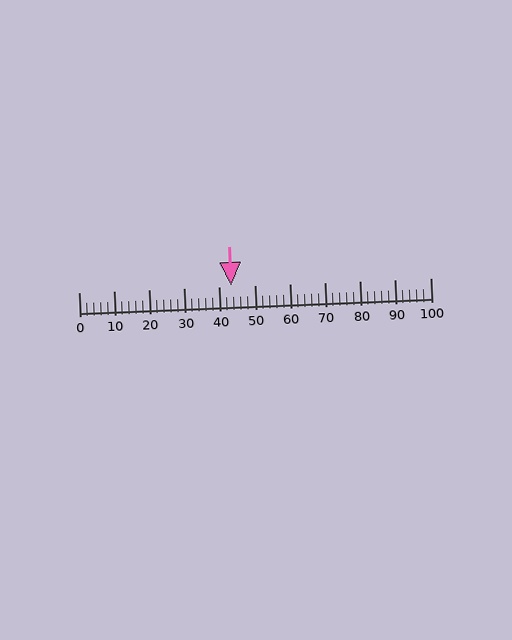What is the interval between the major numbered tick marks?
The major tick marks are spaced 10 units apart.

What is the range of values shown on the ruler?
The ruler shows values from 0 to 100.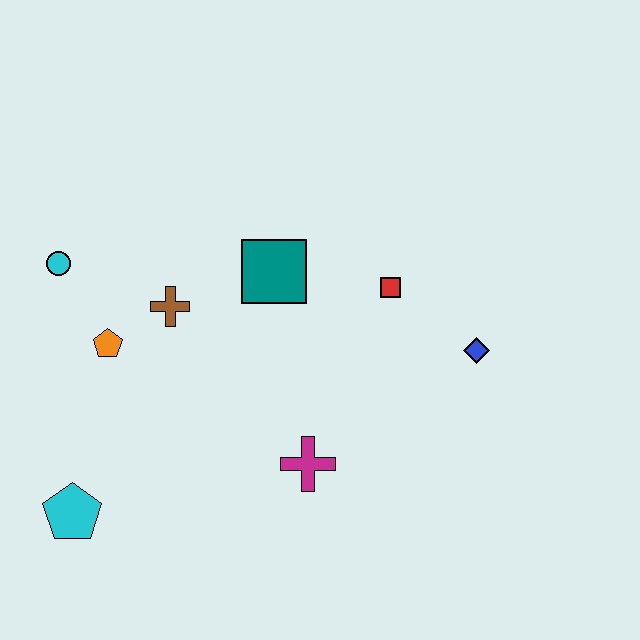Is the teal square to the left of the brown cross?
No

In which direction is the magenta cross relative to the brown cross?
The magenta cross is below the brown cross.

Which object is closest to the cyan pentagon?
The orange pentagon is closest to the cyan pentagon.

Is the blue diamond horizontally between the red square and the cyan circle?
No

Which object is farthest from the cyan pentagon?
The blue diamond is farthest from the cyan pentagon.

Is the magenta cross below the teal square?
Yes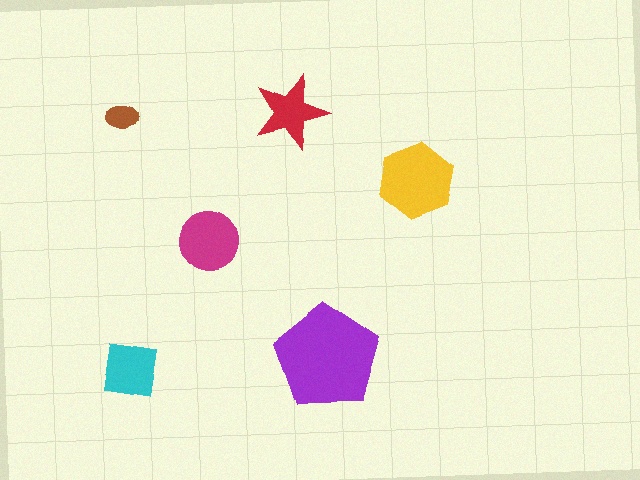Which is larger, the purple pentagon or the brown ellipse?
The purple pentagon.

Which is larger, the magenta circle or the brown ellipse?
The magenta circle.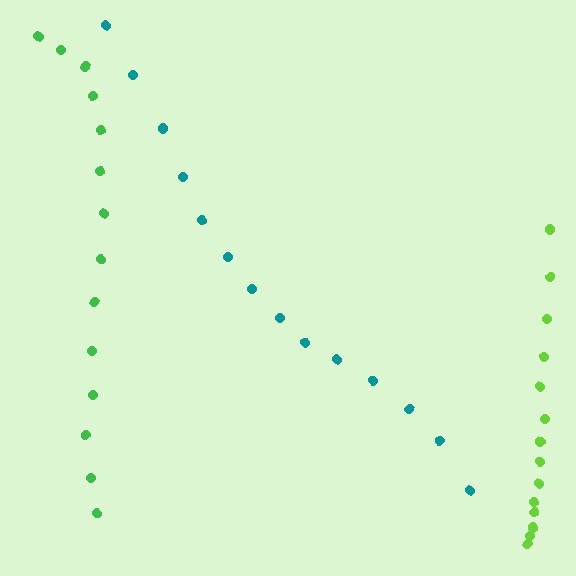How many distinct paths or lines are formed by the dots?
There are 3 distinct paths.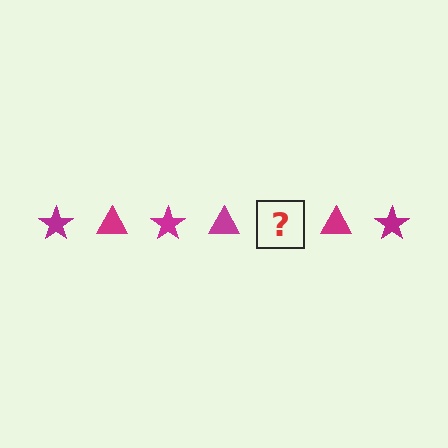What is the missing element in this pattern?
The missing element is a magenta star.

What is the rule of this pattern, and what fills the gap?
The rule is that the pattern cycles through star, triangle shapes in magenta. The gap should be filled with a magenta star.